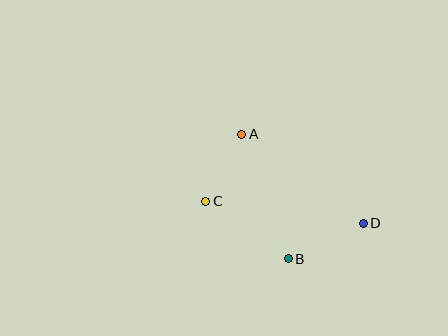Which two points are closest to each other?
Points A and C are closest to each other.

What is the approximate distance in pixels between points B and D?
The distance between B and D is approximately 83 pixels.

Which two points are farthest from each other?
Points C and D are farthest from each other.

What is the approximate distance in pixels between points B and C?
The distance between B and C is approximately 101 pixels.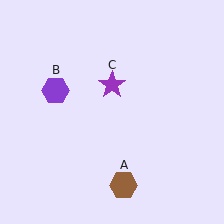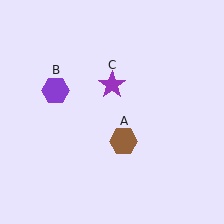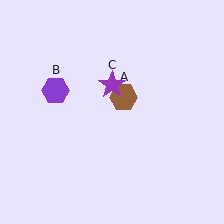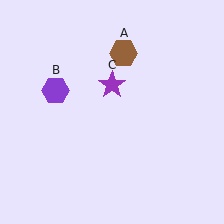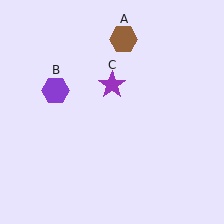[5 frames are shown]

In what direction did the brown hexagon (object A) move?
The brown hexagon (object A) moved up.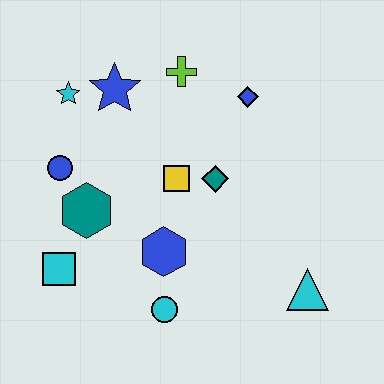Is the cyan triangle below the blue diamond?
Yes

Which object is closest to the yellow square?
The teal diamond is closest to the yellow square.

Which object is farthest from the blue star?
The cyan triangle is farthest from the blue star.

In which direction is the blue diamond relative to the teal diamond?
The blue diamond is above the teal diamond.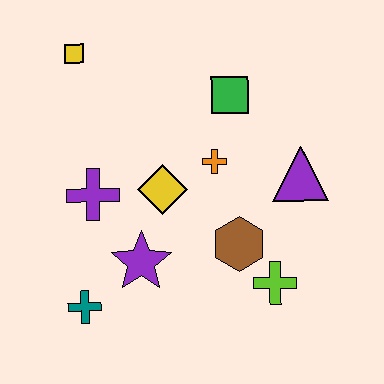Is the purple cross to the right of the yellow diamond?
No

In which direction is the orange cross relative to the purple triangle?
The orange cross is to the left of the purple triangle.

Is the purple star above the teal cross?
Yes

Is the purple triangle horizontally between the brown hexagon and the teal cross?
No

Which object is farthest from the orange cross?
The teal cross is farthest from the orange cross.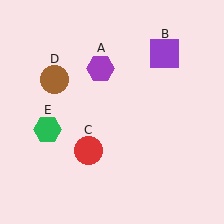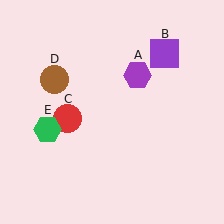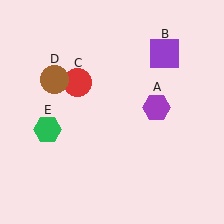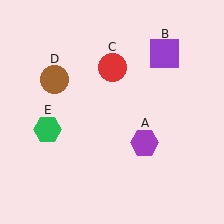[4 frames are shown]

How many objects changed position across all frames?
2 objects changed position: purple hexagon (object A), red circle (object C).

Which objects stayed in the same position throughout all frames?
Purple square (object B) and brown circle (object D) and green hexagon (object E) remained stationary.